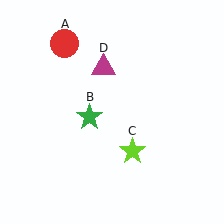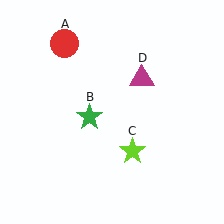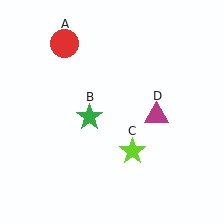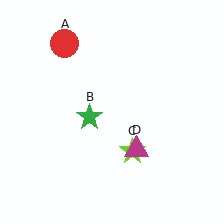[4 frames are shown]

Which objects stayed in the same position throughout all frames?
Red circle (object A) and green star (object B) and lime star (object C) remained stationary.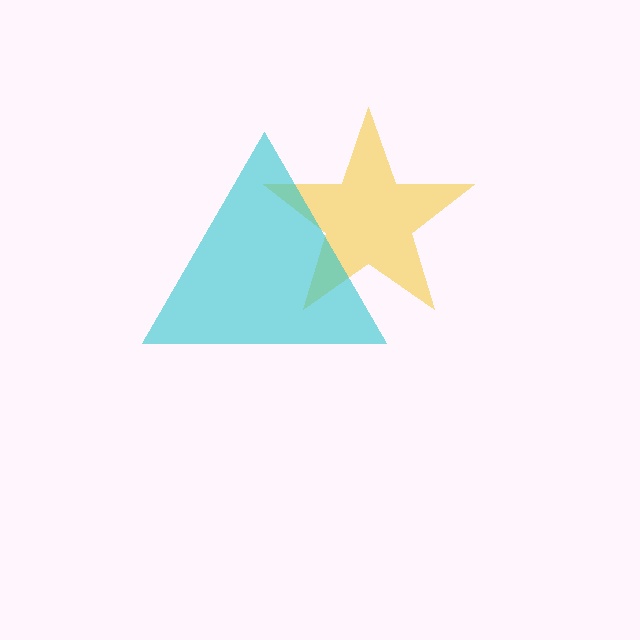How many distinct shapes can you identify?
There are 2 distinct shapes: a yellow star, a cyan triangle.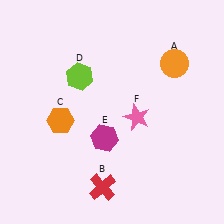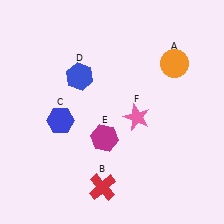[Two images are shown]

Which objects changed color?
C changed from orange to blue. D changed from lime to blue.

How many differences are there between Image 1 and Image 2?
There are 2 differences between the two images.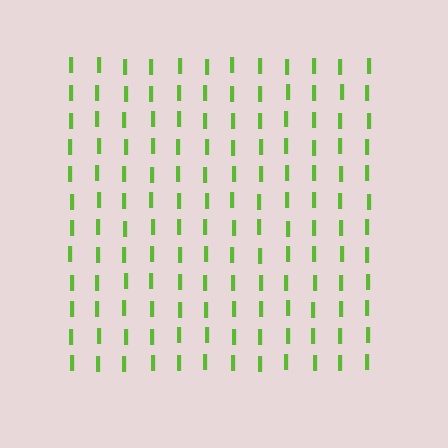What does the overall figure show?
The overall figure shows a square.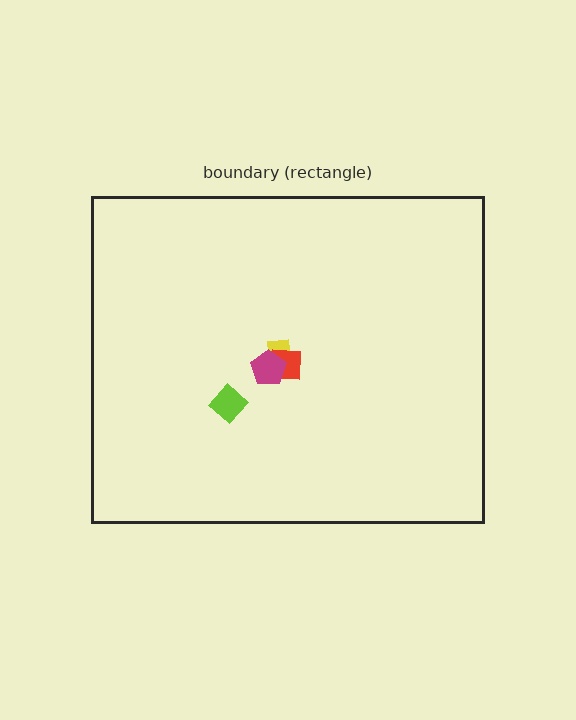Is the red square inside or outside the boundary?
Inside.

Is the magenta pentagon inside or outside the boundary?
Inside.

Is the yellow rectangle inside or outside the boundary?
Inside.